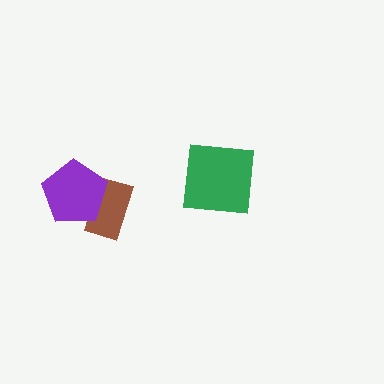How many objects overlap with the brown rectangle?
1 object overlaps with the brown rectangle.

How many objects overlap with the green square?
0 objects overlap with the green square.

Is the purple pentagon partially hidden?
No, no other shape covers it.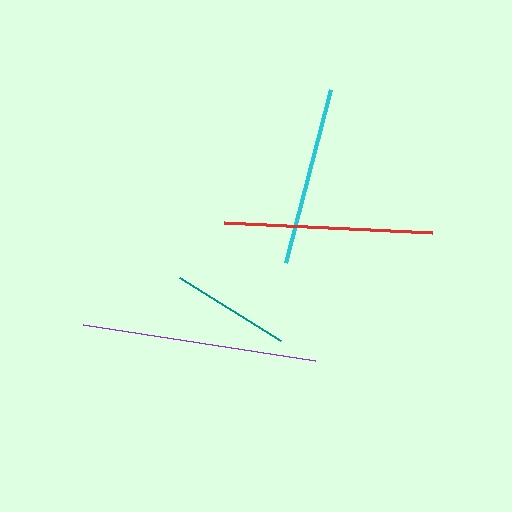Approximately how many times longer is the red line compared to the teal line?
The red line is approximately 1.7 times the length of the teal line.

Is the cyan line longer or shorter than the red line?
The red line is longer than the cyan line.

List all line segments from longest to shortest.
From longest to shortest: purple, red, cyan, teal.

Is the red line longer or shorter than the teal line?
The red line is longer than the teal line.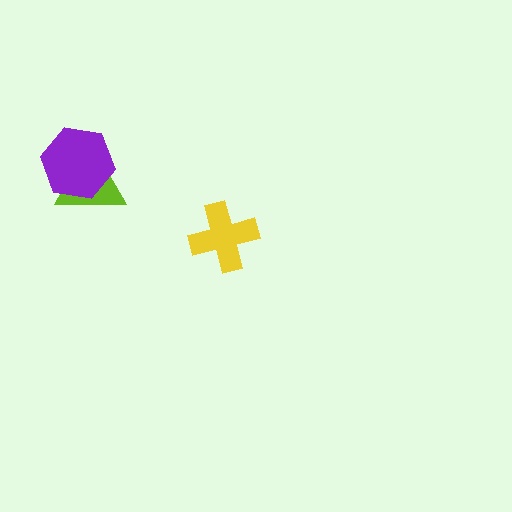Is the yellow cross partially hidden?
No, no other shape covers it.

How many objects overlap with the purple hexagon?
1 object overlaps with the purple hexagon.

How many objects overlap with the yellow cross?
0 objects overlap with the yellow cross.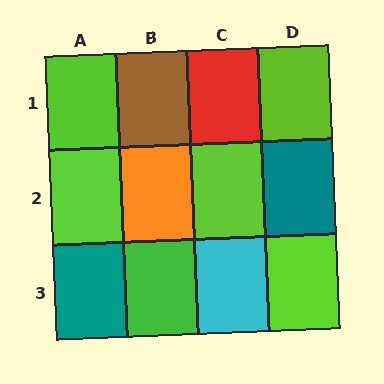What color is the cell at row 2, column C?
Lime.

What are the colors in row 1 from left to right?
Lime, brown, red, lime.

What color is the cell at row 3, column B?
Green.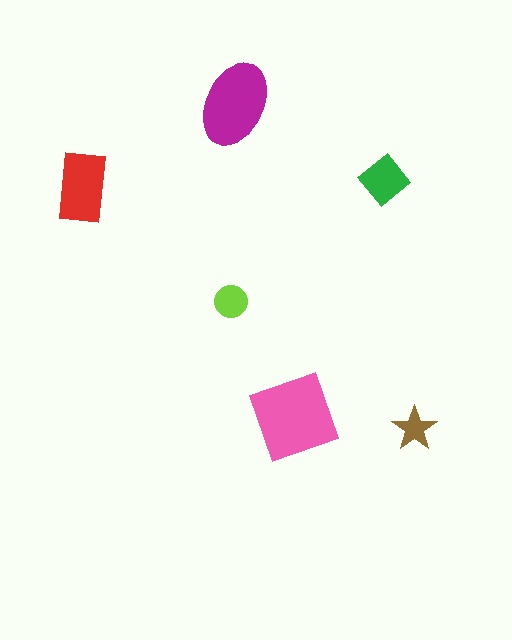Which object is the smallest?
The brown star.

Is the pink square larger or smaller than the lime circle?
Larger.